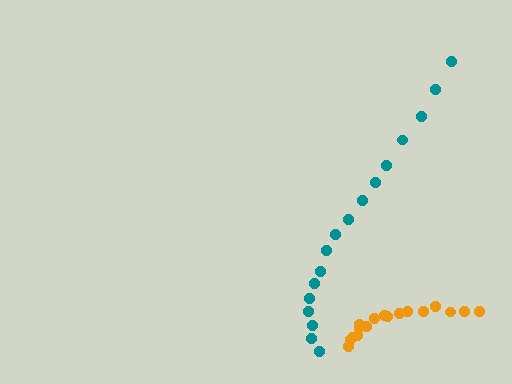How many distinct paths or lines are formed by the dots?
There are 2 distinct paths.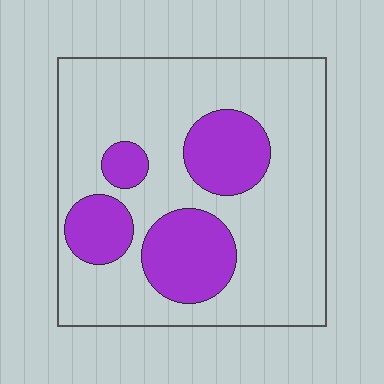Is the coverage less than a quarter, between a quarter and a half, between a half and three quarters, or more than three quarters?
Between a quarter and a half.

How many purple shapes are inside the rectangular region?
4.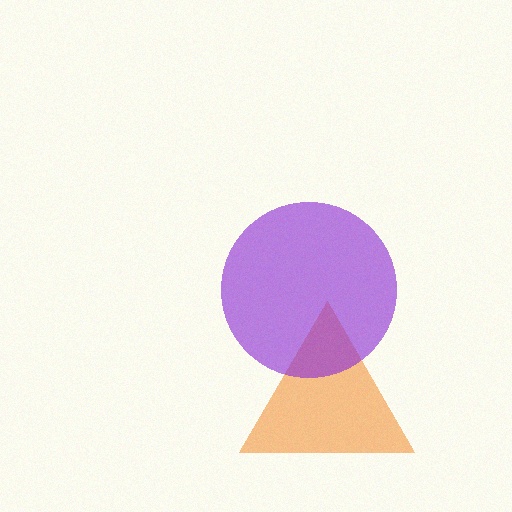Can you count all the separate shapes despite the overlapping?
Yes, there are 2 separate shapes.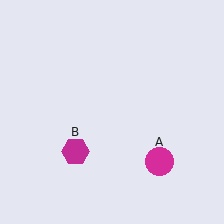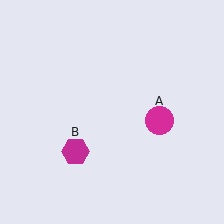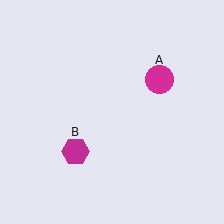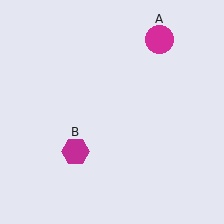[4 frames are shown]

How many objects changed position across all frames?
1 object changed position: magenta circle (object A).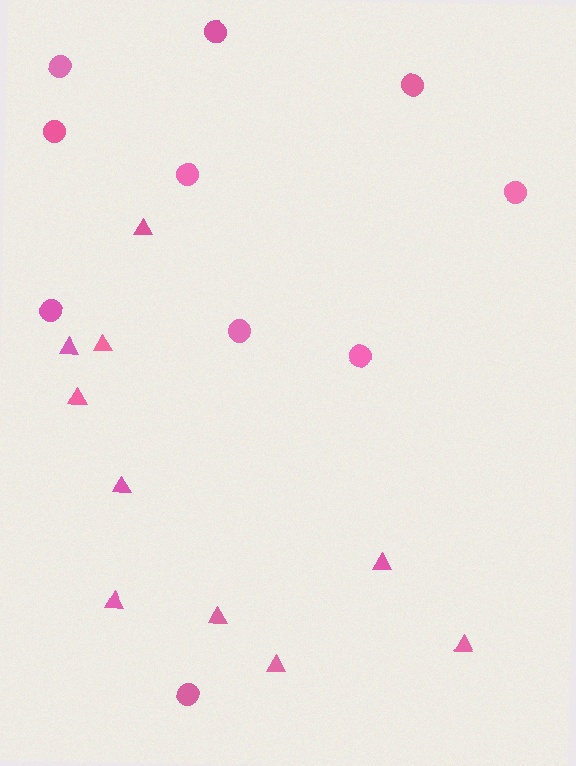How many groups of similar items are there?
There are 2 groups: one group of triangles (10) and one group of circles (10).